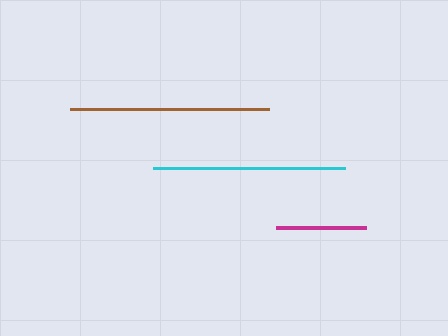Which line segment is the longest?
The brown line is the longest at approximately 199 pixels.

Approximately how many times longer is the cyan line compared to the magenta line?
The cyan line is approximately 2.1 times the length of the magenta line.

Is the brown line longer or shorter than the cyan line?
The brown line is longer than the cyan line.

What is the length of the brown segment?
The brown segment is approximately 199 pixels long.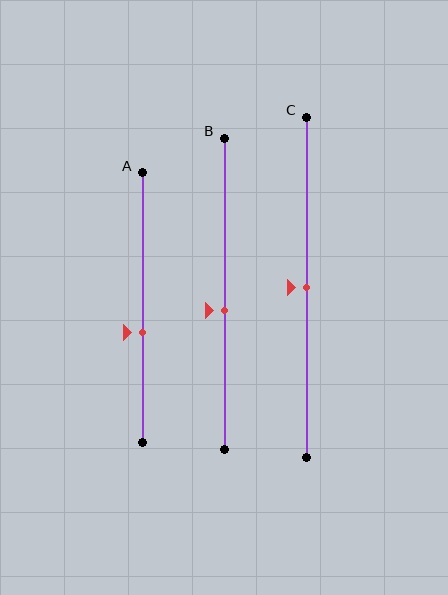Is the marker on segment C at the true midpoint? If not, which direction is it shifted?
Yes, the marker on segment C is at the true midpoint.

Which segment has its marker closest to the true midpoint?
Segment C has its marker closest to the true midpoint.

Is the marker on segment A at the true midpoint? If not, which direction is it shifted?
No, the marker on segment A is shifted downward by about 9% of the segment length.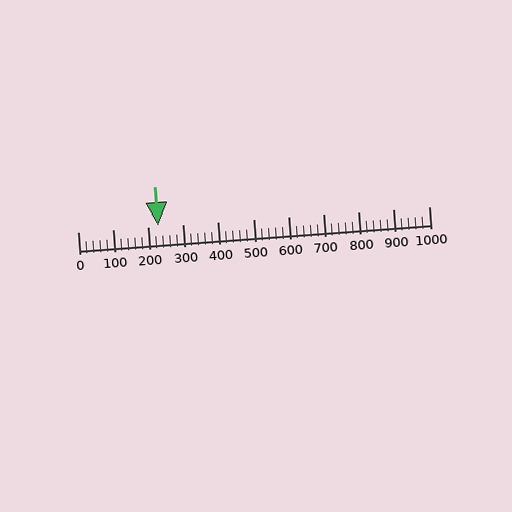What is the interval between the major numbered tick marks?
The major tick marks are spaced 100 units apart.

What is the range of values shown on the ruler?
The ruler shows values from 0 to 1000.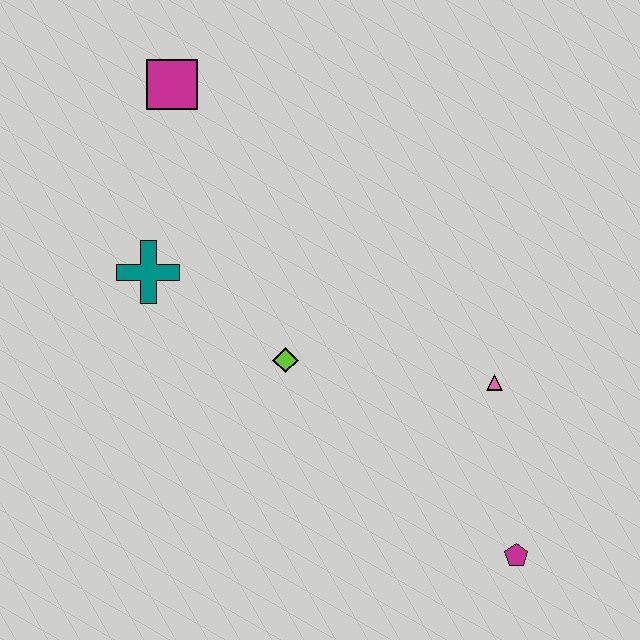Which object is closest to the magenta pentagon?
The pink triangle is closest to the magenta pentagon.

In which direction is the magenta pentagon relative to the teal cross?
The magenta pentagon is to the right of the teal cross.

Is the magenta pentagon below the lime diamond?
Yes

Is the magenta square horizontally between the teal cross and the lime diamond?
Yes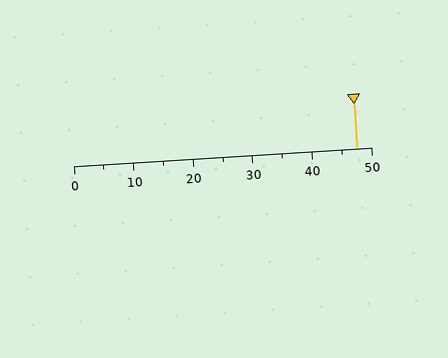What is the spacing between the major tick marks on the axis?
The major ticks are spaced 10 apart.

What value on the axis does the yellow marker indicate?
The marker indicates approximately 47.5.